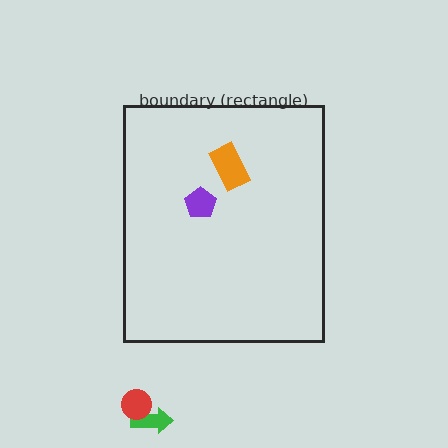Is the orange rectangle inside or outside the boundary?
Inside.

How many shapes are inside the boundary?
2 inside, 2 outside.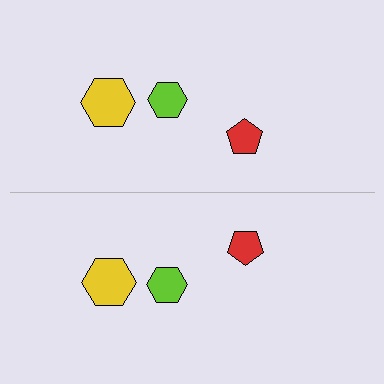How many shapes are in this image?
There are 6 shapes in this image.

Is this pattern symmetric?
Yes, this pattern has bilateral (reflection) symmetry.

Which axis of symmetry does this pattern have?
The pattern has a horizontal axis of symmetry running through the center of the image.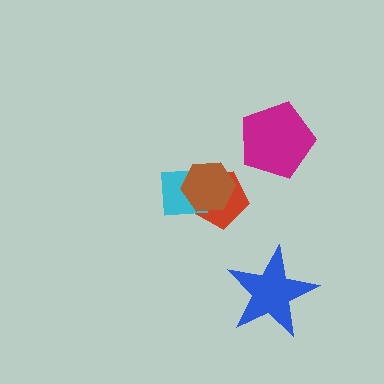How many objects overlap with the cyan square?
2 objects overlap with the cyan square.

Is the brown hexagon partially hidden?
No, no other shape covers it.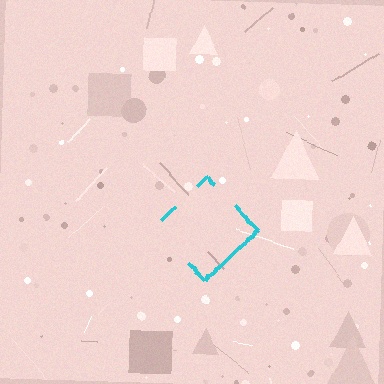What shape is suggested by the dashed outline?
The dashed outline suggests a diamond.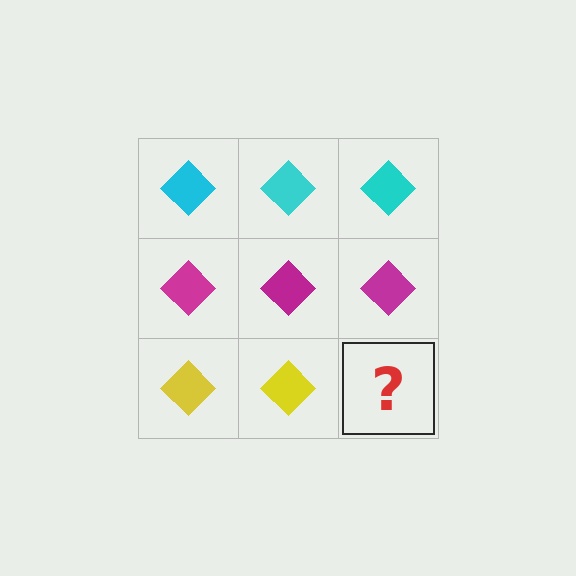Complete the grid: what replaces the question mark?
The question mark should be replaced with a yellow diamond.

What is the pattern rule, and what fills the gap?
The rule is that each row has a consistent color. The gap should be filled with a yellow diamond.